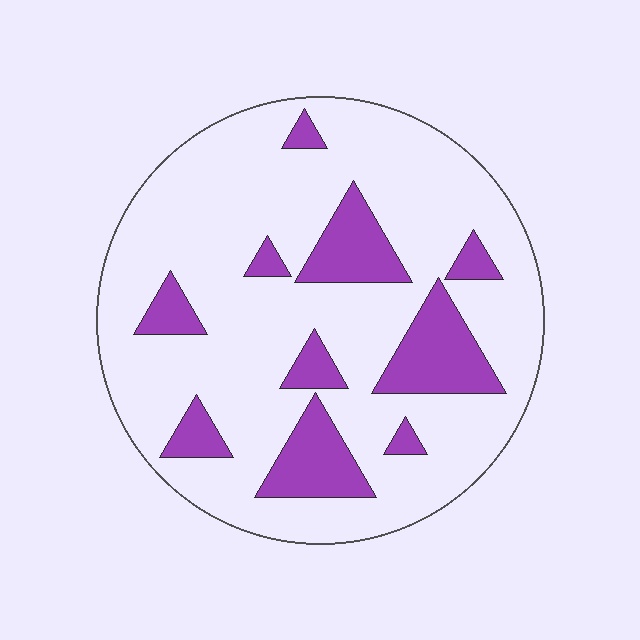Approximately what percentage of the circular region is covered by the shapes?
Approximately 20%.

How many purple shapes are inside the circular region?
10.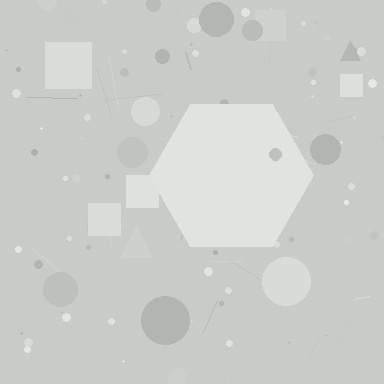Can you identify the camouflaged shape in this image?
The camouflaged shape is a hexagon.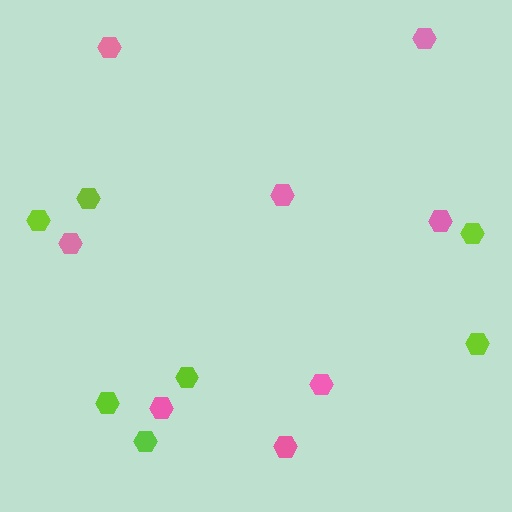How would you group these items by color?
There are 2 groups: one group of pink hexagons (8) and one group of lime hexagons (7).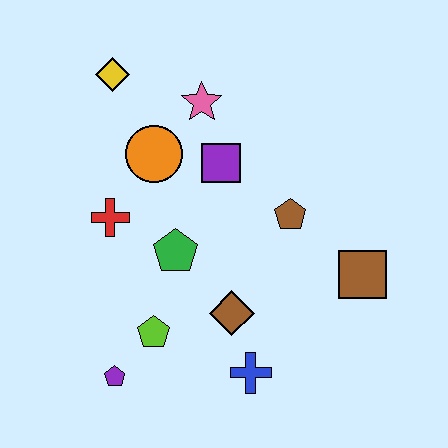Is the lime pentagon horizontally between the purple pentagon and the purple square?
Yes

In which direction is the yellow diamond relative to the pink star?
The yellow diamond is to the left of the pink star.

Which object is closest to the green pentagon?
The red cross is closest to the green pentagon.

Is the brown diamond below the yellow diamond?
Yes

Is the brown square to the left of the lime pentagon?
No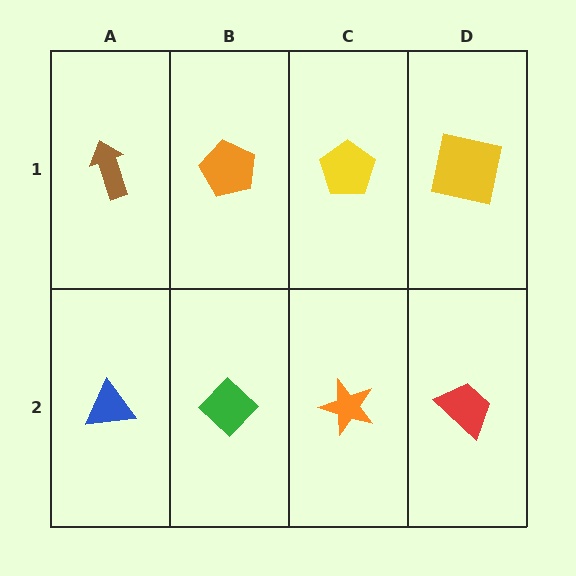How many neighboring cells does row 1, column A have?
2.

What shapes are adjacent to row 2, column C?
A yellow pentagon (row 1, column C), a green diamond (row 2, column B), a red trapezoid (row 2, column D).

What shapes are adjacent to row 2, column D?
A yellow square (row 1, column D), an orange star (row 2, column C).